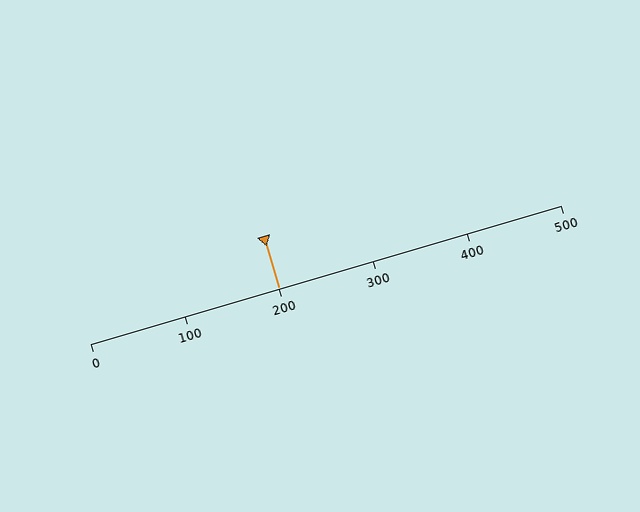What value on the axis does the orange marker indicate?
The marker indicates approximately 200.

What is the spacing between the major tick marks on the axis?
The major ticks are spaced 100 apart.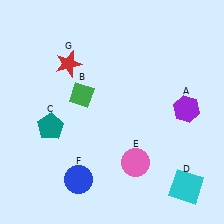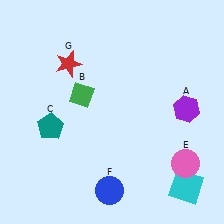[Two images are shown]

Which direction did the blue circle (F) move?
The blue circle (F) moved right.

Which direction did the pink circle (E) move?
The pink circle (E) moved right.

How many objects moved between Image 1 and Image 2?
2 objects moved between the two images.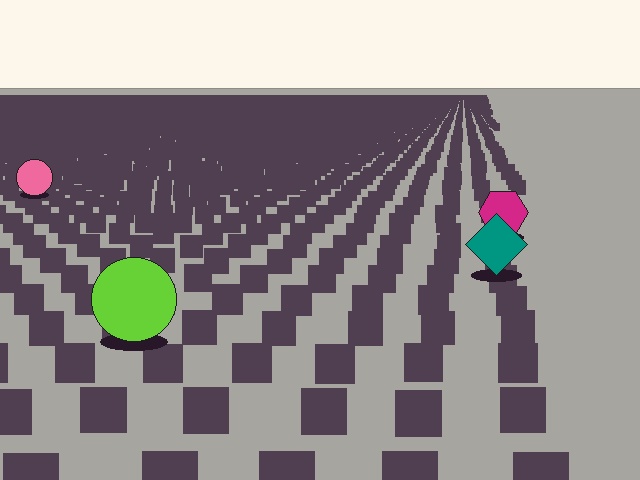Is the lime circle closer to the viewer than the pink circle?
Yes. The lime circle is closer — you can tell from the texture gradient: the ground texture is coarser near it.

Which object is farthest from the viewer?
The pink circle is farthest from the viewer. It appears smaller and the ground texture around it is denser.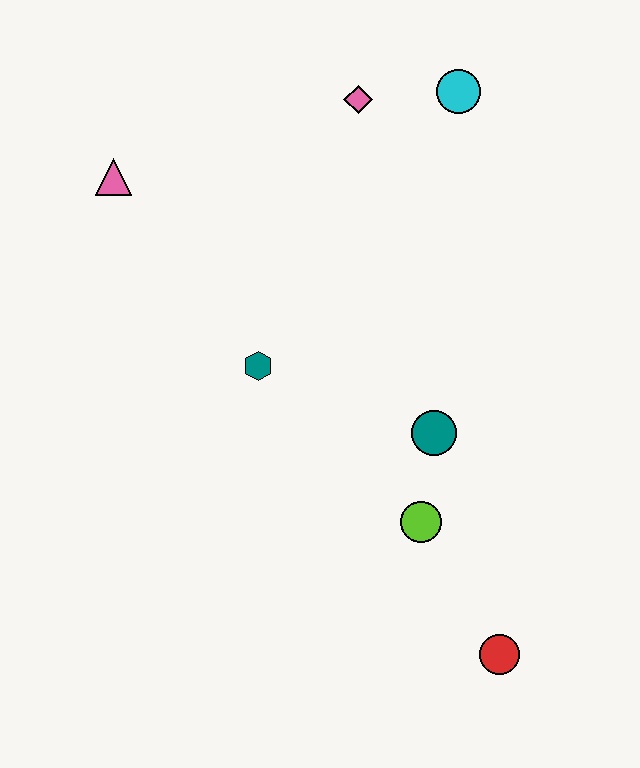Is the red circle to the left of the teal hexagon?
No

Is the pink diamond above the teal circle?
Yes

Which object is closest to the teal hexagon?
The teal circle is closest to the teal hexagon.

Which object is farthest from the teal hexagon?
The red circle is farthest from the teal hexagon.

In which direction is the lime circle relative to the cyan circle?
The lime circle is below the cyan circle.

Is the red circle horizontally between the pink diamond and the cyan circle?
No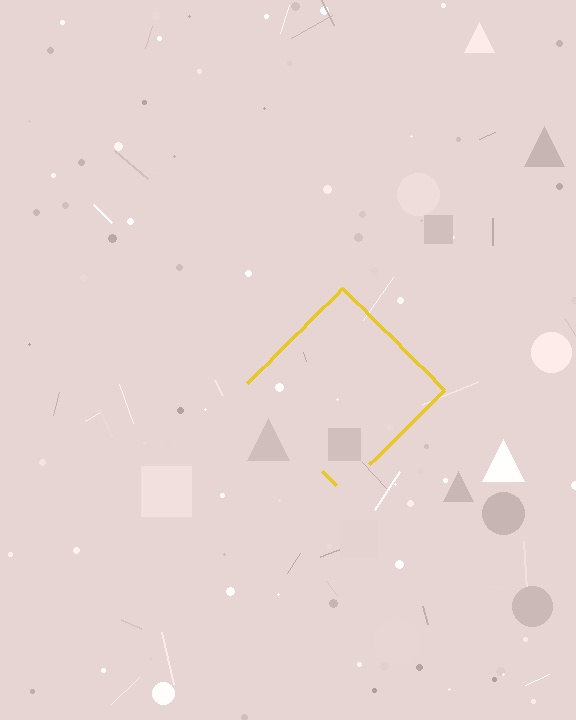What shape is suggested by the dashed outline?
The dashed outline suggests a diamond.